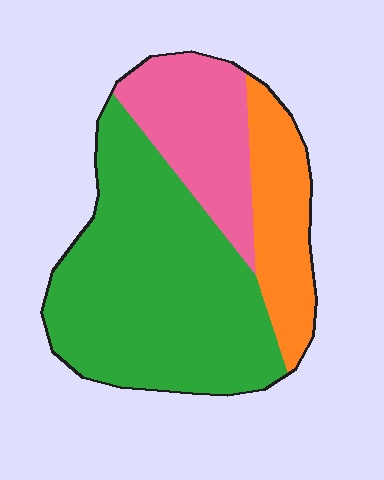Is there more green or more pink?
Green.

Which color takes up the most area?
Green, at roughly 60%.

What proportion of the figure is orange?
Orange covers 19% of the figure.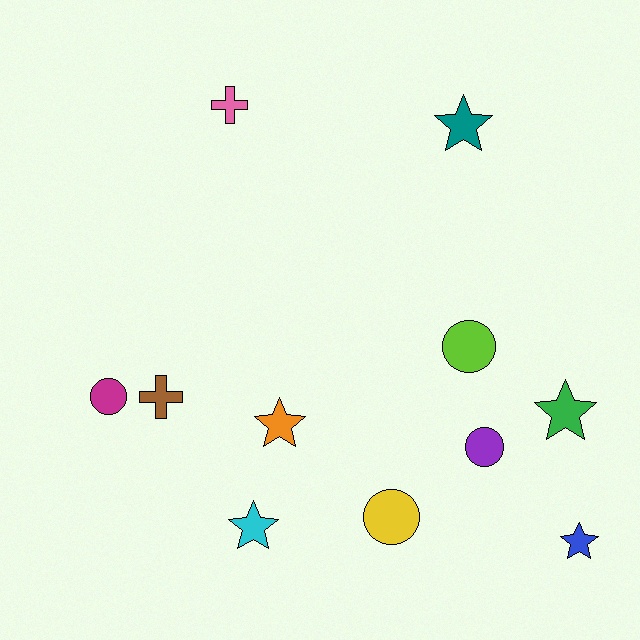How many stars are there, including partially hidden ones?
There are 5 stars.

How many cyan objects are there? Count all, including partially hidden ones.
There is 1 cyan object.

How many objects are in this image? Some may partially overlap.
There are 11 objects.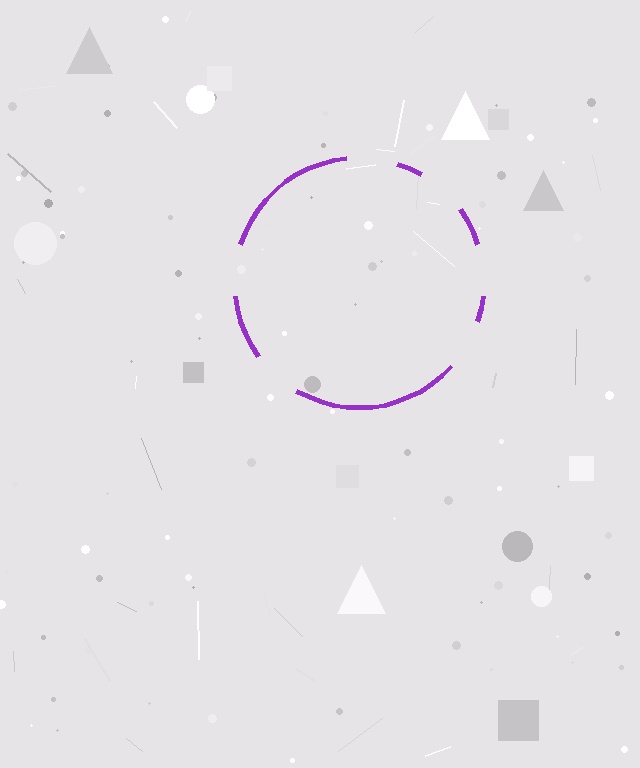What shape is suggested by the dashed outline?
The dashed outline suggests a circle.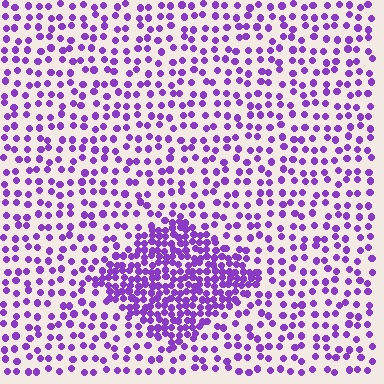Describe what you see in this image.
The image contains small purple elements arranged at two different densities. A diamond-shaped region is visible where the elements are more densely packed than the surrounding area.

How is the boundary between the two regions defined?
The boundary is defined by a change in element density (approximately 2.5x ratio). All elements are the same color, size, and shape.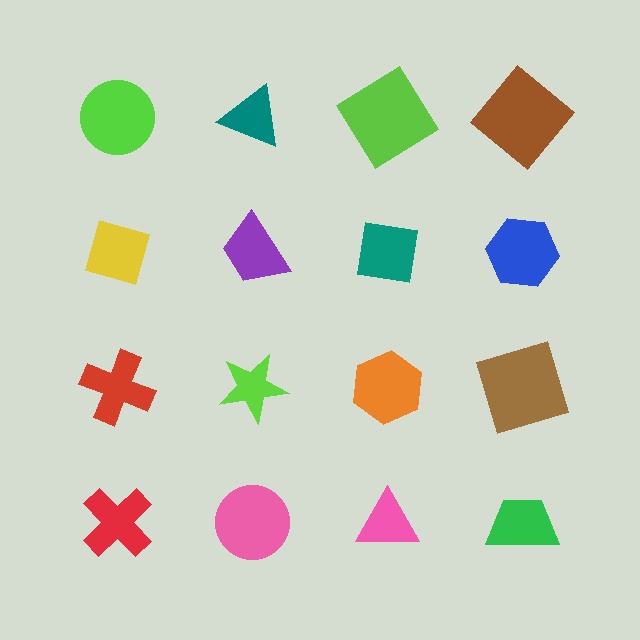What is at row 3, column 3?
An orange hexagon.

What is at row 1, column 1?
A lime circle.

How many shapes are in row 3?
4 shapes.